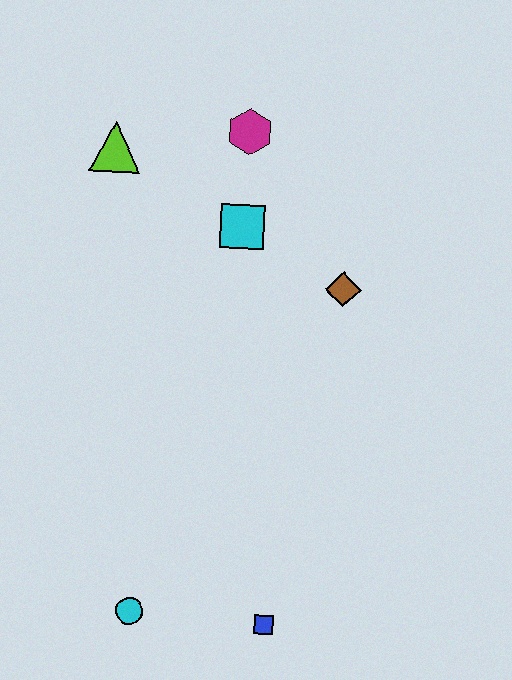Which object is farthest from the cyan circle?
The magenta hexagon is farthest from the cyan circle.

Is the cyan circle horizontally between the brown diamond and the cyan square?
No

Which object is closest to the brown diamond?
The cyan square is closest to the brown diamond.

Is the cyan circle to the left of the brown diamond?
Yes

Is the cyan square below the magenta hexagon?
Yes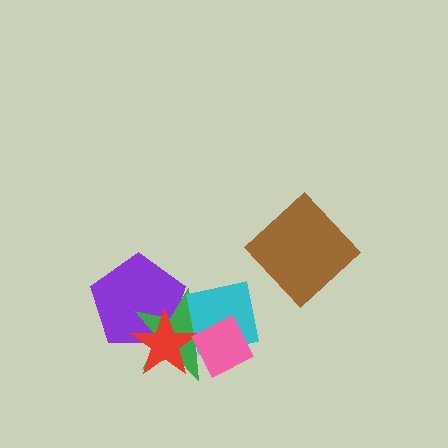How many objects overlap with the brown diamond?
0 objects overlap with the brown diamond.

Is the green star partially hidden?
Yes, it is partially covered by another shape.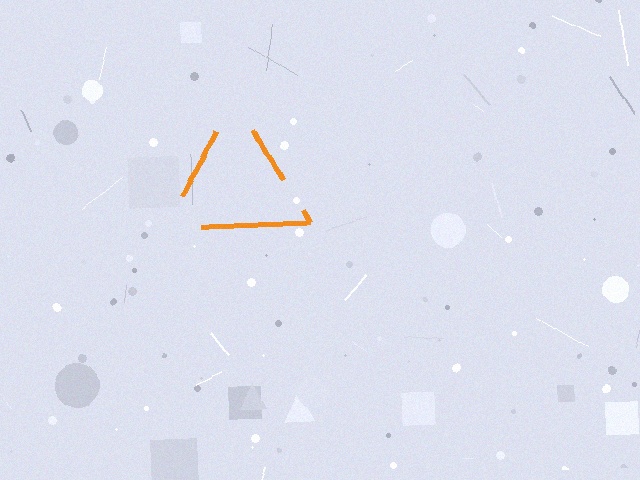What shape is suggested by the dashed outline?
The dashed outline suggests a triangle.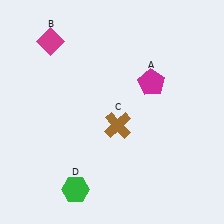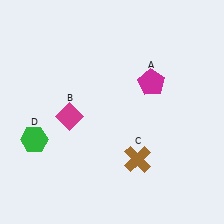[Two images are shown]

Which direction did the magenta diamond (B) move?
The magenta diamond (B) moved down.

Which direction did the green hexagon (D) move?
The green hexagon (D) moved up.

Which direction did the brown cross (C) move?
The brown cross (C) moved down.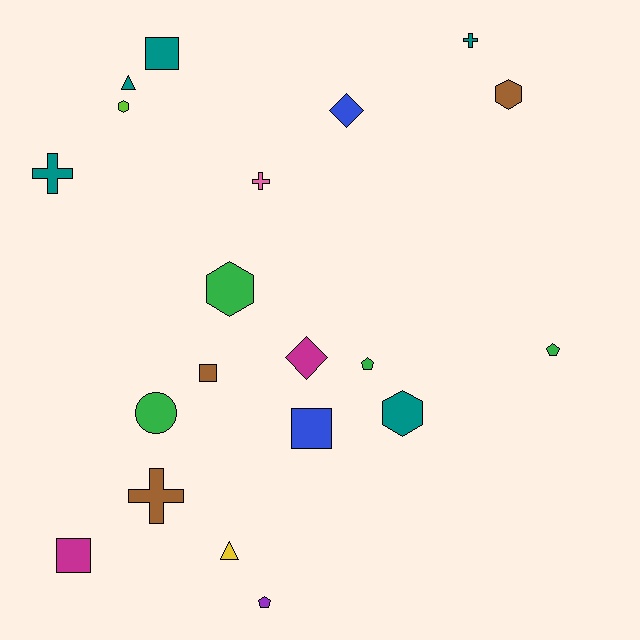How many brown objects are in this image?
There are 3 brown objects.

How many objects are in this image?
There are 20 objects.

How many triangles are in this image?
There are 2 triangles.